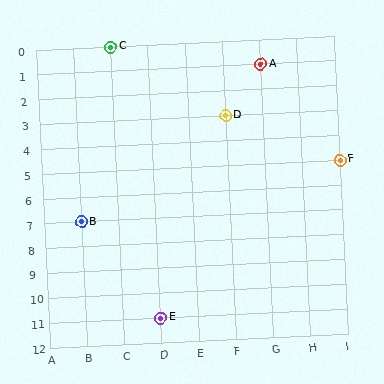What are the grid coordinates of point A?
Point A is at grid coordinates (G, 1).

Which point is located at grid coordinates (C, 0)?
Point C is at (C, 0).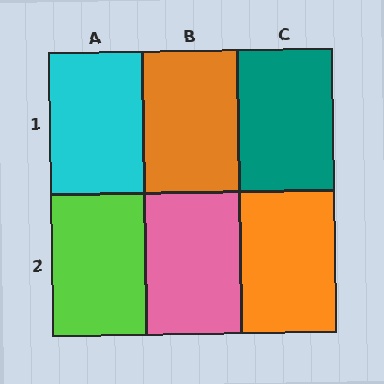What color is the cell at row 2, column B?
Pink.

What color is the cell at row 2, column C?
Orange.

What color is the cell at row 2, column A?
Lime.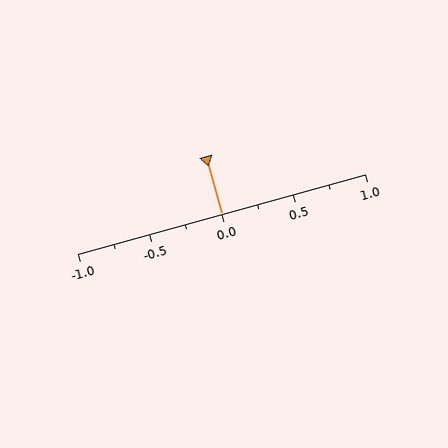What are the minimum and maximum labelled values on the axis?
The axis runs from -1.0 to 1.0.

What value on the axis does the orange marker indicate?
The marker indicates approximately 0.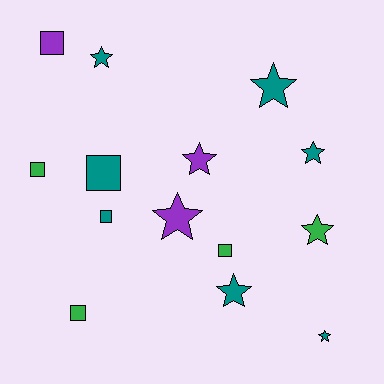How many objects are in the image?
There are 14 objects.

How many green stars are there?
There is 1 green star.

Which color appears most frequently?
Teal, with 7 objects.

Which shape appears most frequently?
Star, with 8 objects.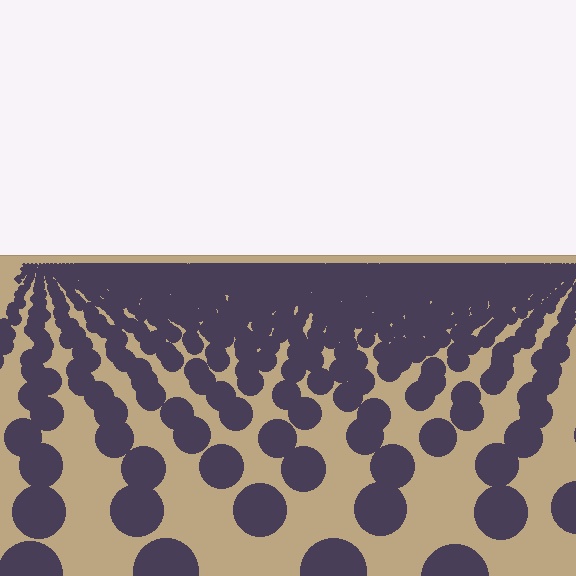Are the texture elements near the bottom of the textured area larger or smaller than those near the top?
Larger. Near the bottom, elements are closer to the viewer and appear at a bigger on-screen size.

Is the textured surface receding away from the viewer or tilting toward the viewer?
The surface is receding away from the viewer. Texture elements get smaller and denser toward the top.